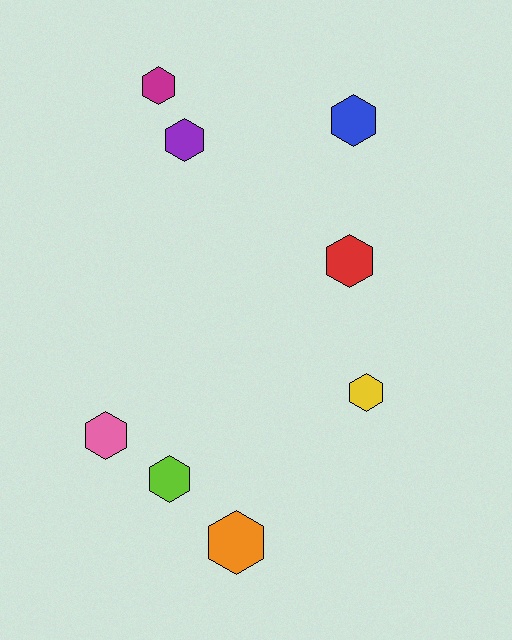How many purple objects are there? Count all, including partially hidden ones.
There is 1 purple object.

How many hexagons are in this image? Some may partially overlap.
There are 8 hexagons.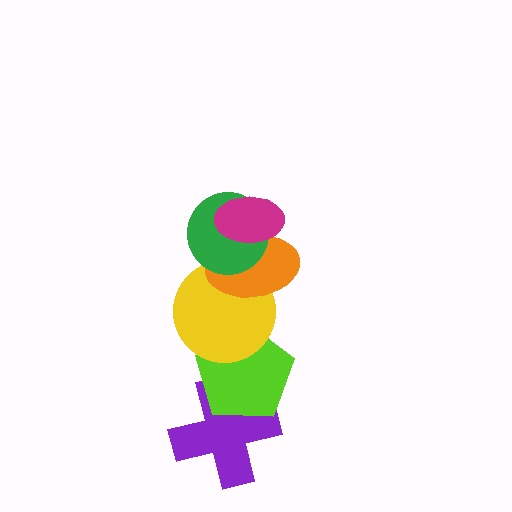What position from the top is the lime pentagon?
The lime pentagon is 5th from the top.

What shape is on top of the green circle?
The magenta ellipse is on top of the green circle.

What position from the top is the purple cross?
The purple cross is 6th from the top.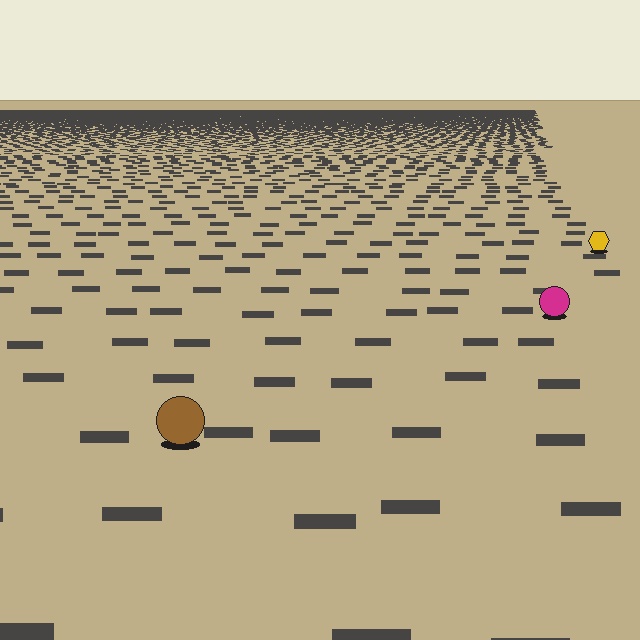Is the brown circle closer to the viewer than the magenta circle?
Yes. The brown circle is closer — you can tell from the texture gradient: the ground texture is coarser near it.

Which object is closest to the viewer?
The brown circle is closest. The texture marks near it are larger and more spread out.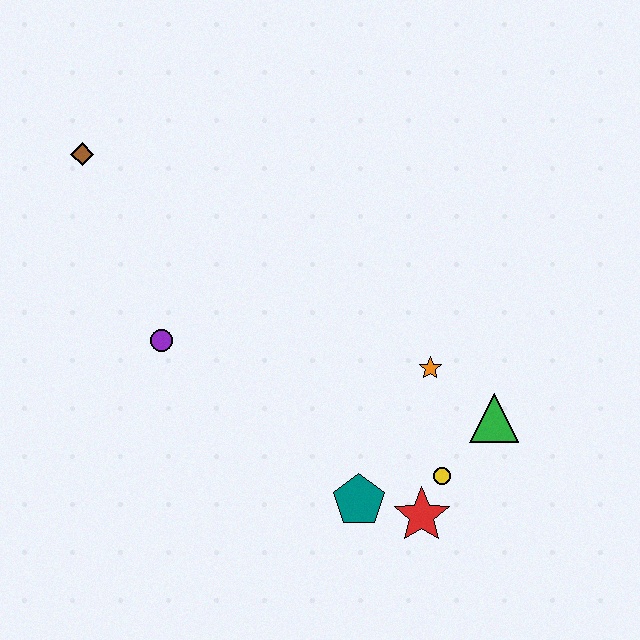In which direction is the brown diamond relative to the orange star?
The brown diamond is to the left of the orange star.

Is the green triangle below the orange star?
Yes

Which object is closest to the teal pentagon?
The red star is closest to the teal pentagon.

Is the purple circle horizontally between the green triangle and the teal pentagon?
No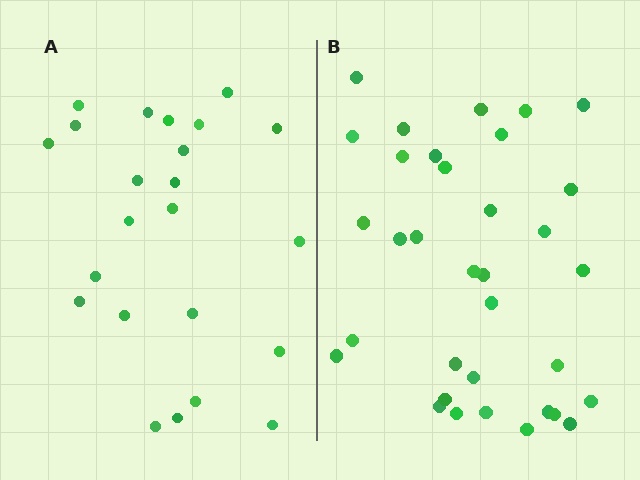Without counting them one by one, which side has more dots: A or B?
Region B (the right region) has more dots.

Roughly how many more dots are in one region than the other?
Region B has roughly 12 or so more dots than region A.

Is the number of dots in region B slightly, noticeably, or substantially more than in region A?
Region B has substantially more. The ratio is roughly 1.5 to 1.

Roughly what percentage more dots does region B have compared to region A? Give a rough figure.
About 50% more.